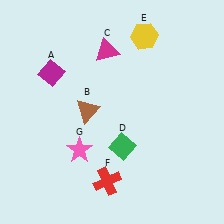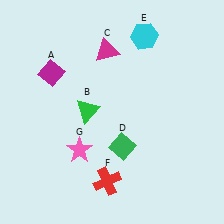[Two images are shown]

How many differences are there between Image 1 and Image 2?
There are 2 differences between the two images.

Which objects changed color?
B changed from brown to green. E changed from yellow to cyan.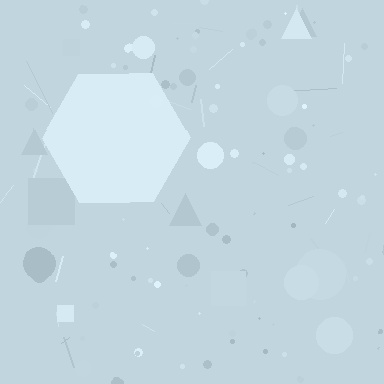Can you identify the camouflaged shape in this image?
The camouflaged shape is a hexagon.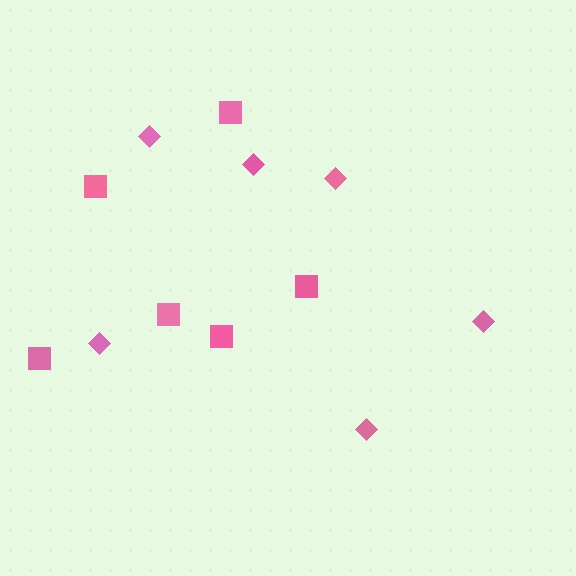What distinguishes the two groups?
There are 2 groups: one group of squares (6) and one group of diamonds (6).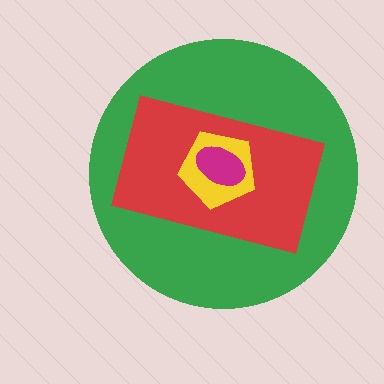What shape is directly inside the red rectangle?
The yellow pentagon.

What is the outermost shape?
The green circle.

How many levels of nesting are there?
4.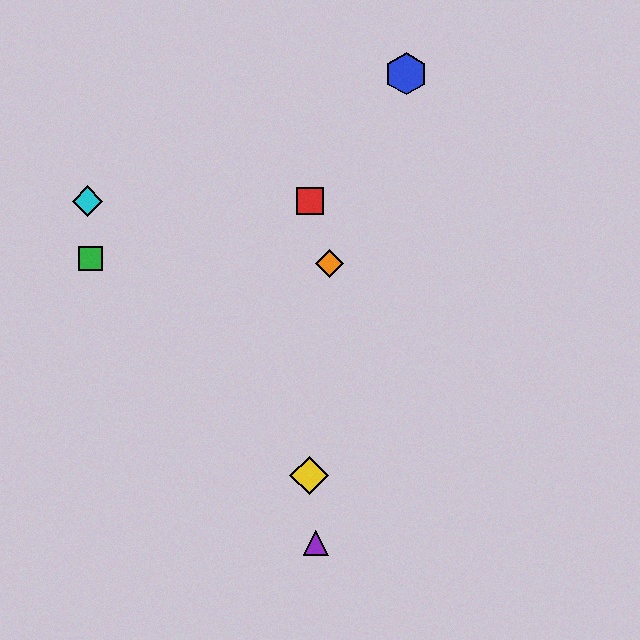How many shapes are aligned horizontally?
2 shapes (the red square, the cyan diamond) are aligned horizontally.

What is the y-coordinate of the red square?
The red square is at y≈201.